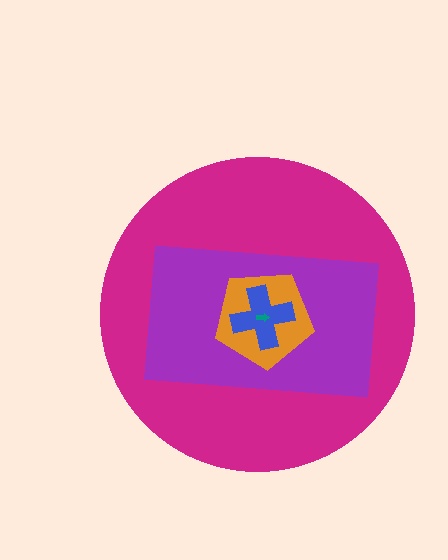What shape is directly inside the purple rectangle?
The orange pentagon.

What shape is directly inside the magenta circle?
The purple rectangle.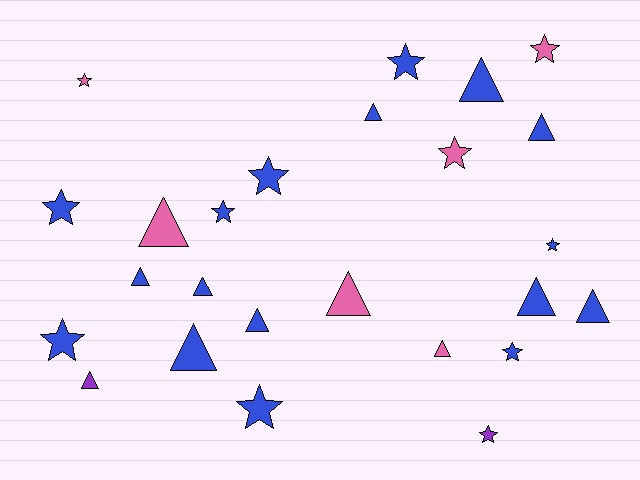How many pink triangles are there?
There are 3 pink triangles.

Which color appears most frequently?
Blue, with 17 objects.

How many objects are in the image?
There are 25 objects.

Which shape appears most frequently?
Triangle, with 13 objects.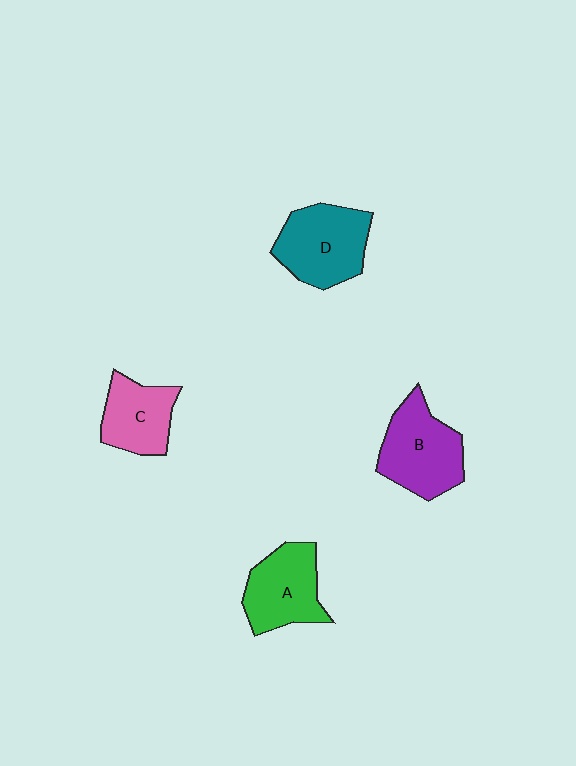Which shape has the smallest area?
Shape C (pink).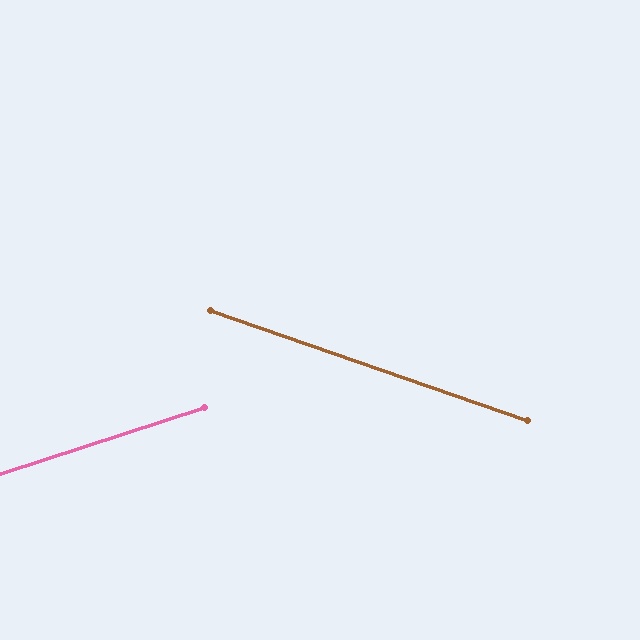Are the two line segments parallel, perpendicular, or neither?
Neither parallel nor perpendicular — they differ by about 37°.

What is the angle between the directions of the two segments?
Approximately 37 degrees.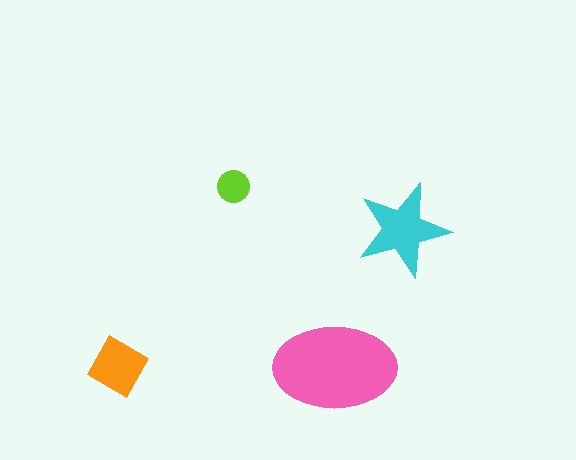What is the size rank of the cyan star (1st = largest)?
2nd.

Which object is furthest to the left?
The orange diamond is leftmost.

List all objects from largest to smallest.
The pink ellipse, the cyan star, the orange diamond, the lime circle.